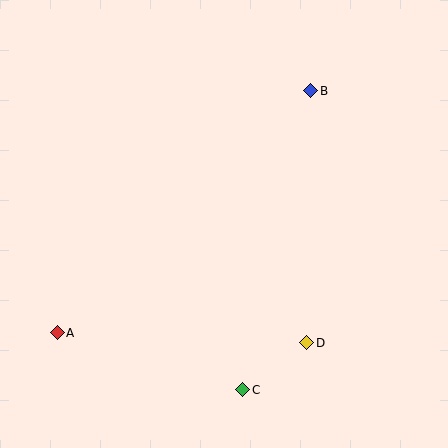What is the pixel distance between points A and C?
The distance between A and C is 194 pixels.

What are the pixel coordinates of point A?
Point A is at (57, 333).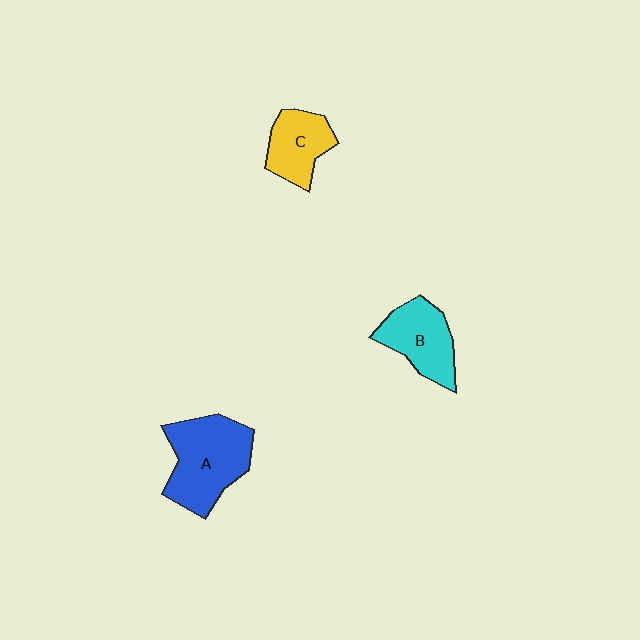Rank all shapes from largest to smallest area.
From largest to smallest: A (blue), B (cyan), C (yellow).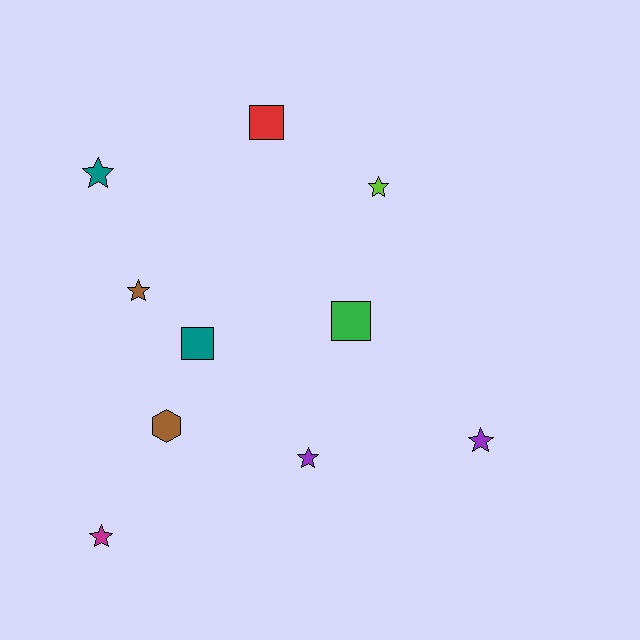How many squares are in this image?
There are 3 squares.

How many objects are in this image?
There are 10 objects.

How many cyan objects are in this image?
There are no cyan objects.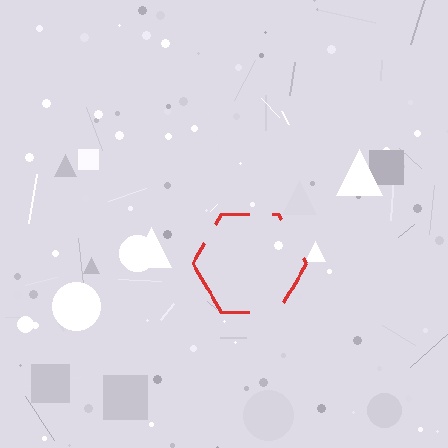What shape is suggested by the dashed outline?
The dashed outline suggests a hexagon.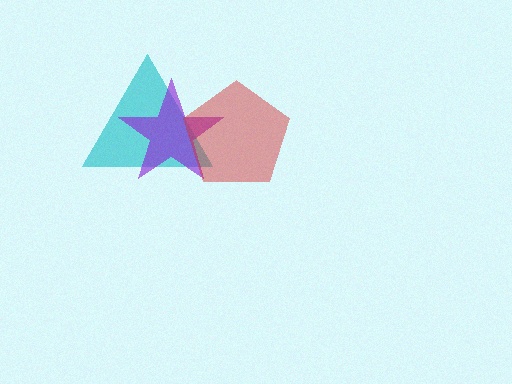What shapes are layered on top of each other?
The layered shapes are: a cyan triangle, a purple star, a red pentagon.